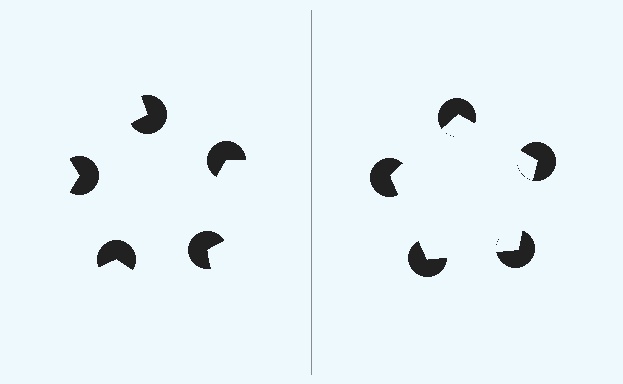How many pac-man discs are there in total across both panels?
10 — 5 on each side.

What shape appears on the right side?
An illusory pentagon.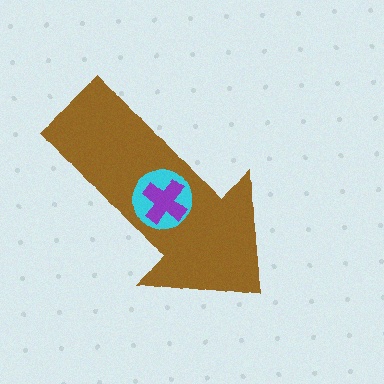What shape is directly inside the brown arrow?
The cyan circle.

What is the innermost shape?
The purple cross.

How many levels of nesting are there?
3.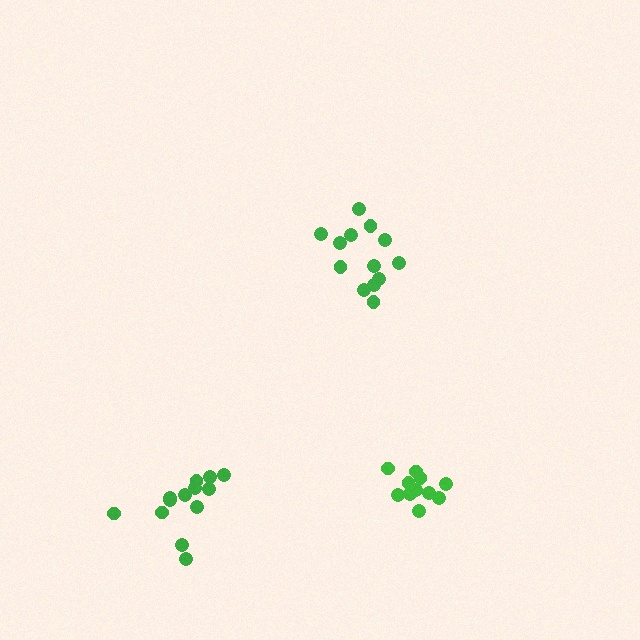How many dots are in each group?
Group 1: 13 dots, Group 2: 13 dots, Group 3: 11 dots (37 total).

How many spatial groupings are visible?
There are 3 spatial groupings.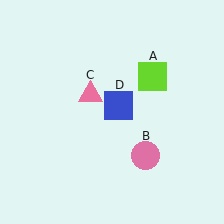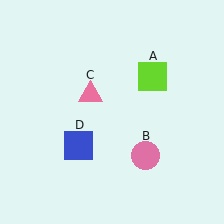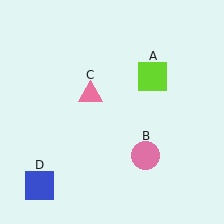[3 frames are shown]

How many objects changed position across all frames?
1 object changed position: blue square (object D).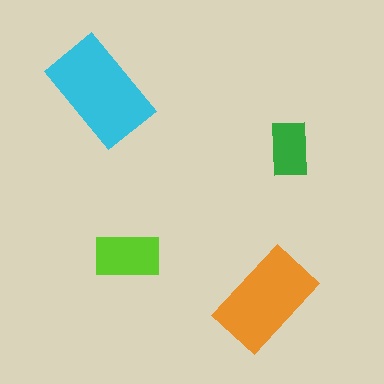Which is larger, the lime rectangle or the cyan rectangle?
The cyan one.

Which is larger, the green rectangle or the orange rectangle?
The orange one.